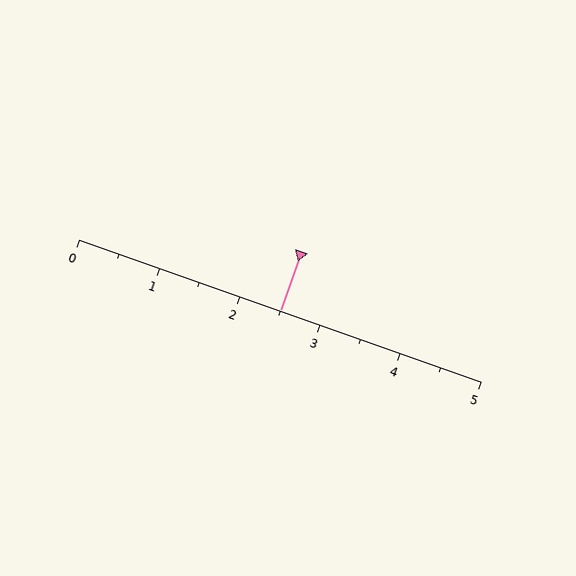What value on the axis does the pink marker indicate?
The marker indicates approximately 2.5.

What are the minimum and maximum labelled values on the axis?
The axis runs from 0 to 5.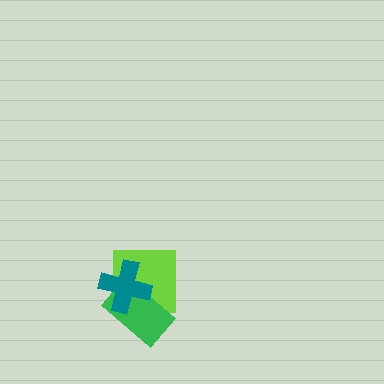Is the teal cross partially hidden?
No, no other shape covers it.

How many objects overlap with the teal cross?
2 objects overlap with the teal cross.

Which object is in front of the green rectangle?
The teal cross is in front of the green rectangle.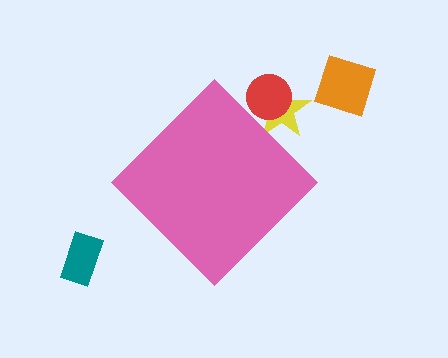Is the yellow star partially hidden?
Yes, the yellow star is partially hidden behind the pink diamond.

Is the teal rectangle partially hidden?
No, the teal rectangle is fully visible.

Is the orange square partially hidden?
No, the orange square is fully visible.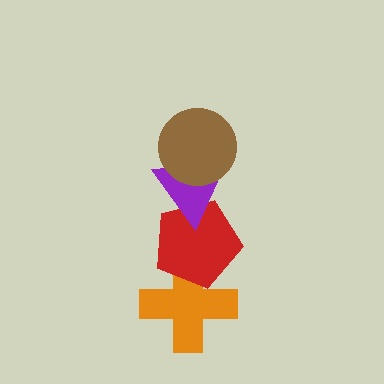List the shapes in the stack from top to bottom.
From top to bottom: the brown circle, the purple triangle, the red pentagon, the orange cross.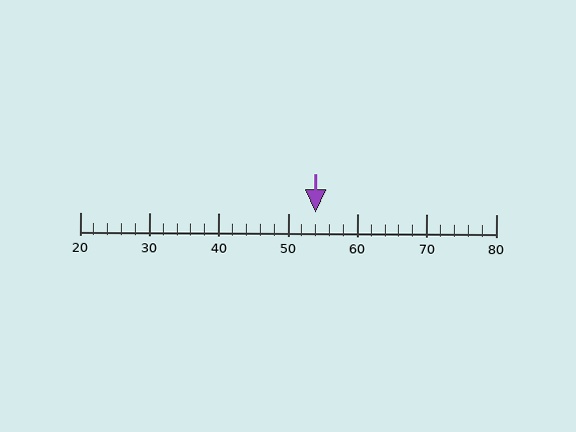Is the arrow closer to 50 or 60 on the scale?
The arrow is closer to 50.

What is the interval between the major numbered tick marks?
The major tick marks are spaced 10 units apart.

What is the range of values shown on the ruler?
The ruler shows values from 20 to 80.